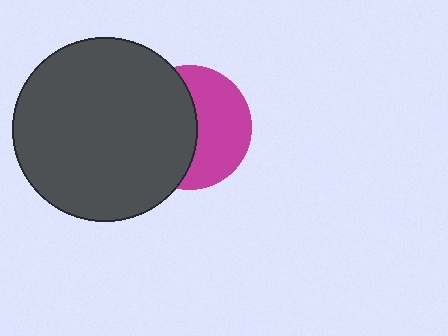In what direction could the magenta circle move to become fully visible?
The magenta circle could move right. That would shift it out from behind the dark gray circle entirely.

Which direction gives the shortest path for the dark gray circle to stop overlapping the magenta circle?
Moving left gives the shortest separation.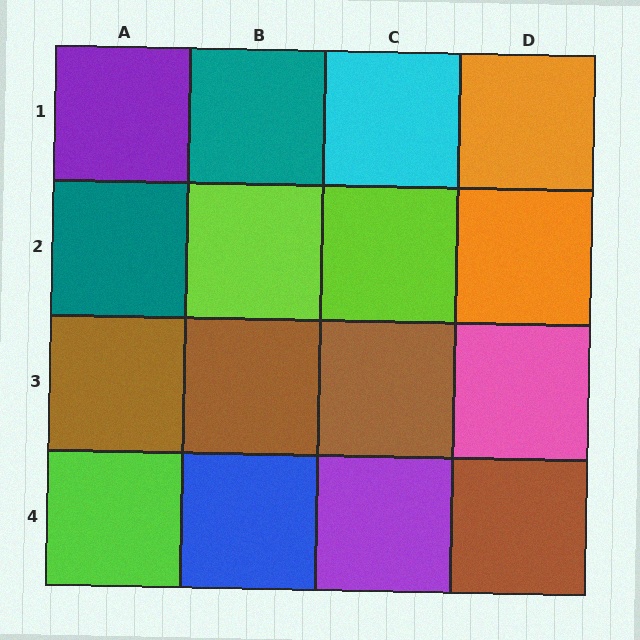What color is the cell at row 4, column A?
Lime.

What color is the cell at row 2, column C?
Lime.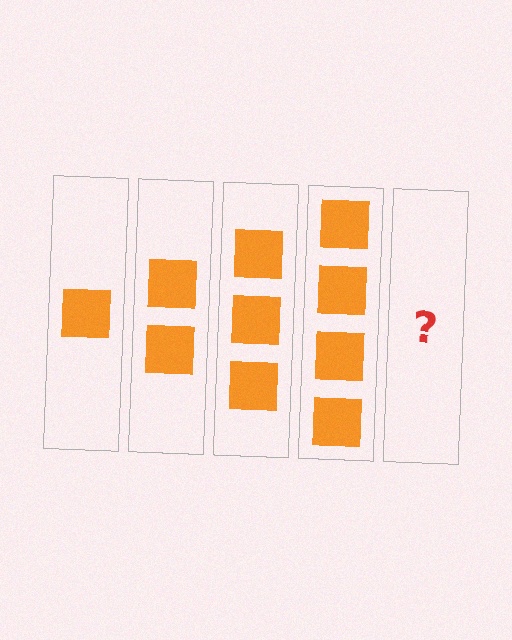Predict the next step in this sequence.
The next step is 5 squares.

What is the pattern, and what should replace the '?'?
The pattern is that each step adds one more square. The '?' should be 5 squares.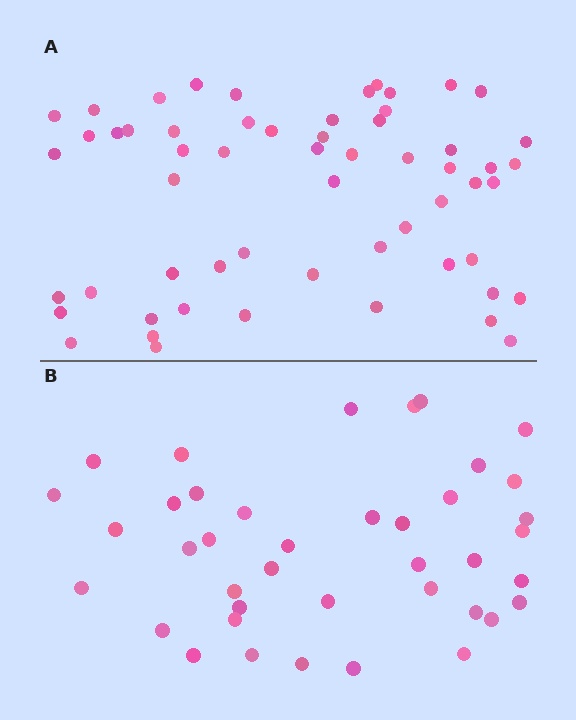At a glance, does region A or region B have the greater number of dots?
Region A (the top region) has more dots.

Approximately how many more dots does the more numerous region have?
Region A has approximately 20 more dots than region B.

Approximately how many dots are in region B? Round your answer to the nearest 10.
About 40 dots.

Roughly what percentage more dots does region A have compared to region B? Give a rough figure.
About 45% more.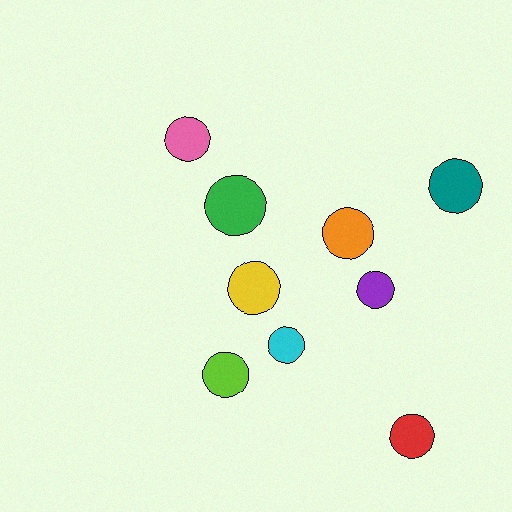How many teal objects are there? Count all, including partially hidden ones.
There is 1 teal object.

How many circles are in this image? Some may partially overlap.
There are 9 circles.